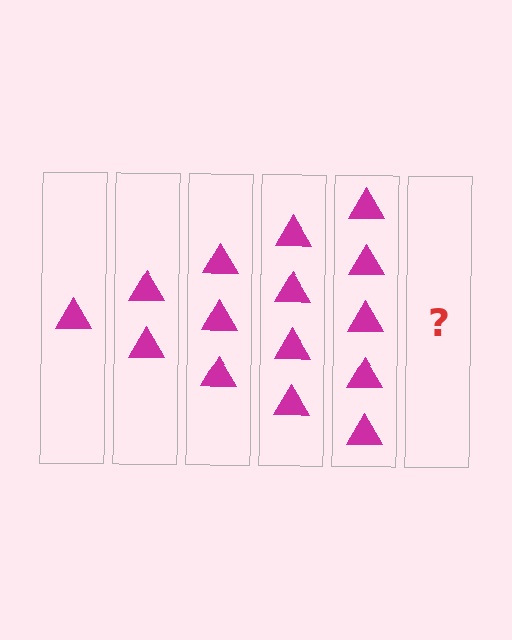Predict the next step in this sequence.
The next step is 6 triangles.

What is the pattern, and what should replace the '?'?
The pattern is that each step adds one more triangle. The '?' should be 6 triangles.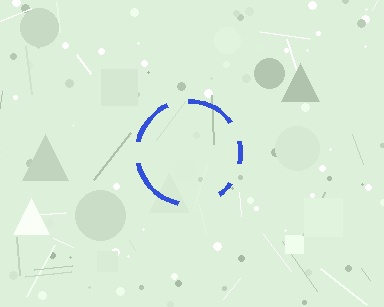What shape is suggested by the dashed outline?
The dashed outline suggests a circle.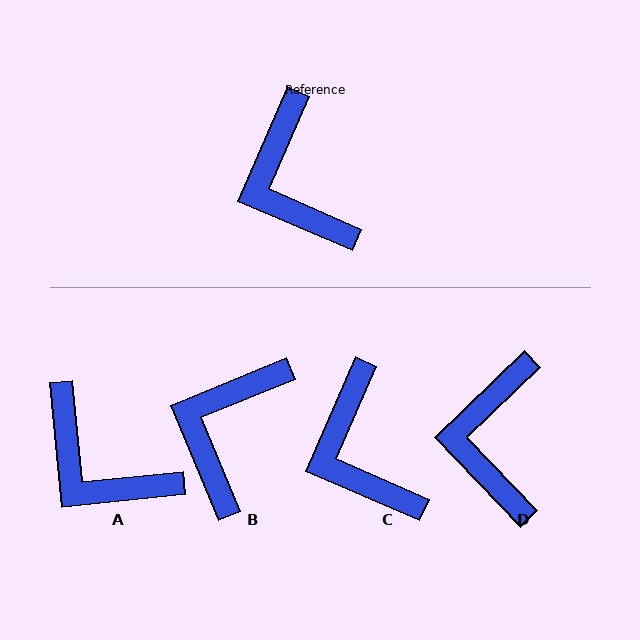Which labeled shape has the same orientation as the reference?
C.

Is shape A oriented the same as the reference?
No, it is off by about 29 degrees.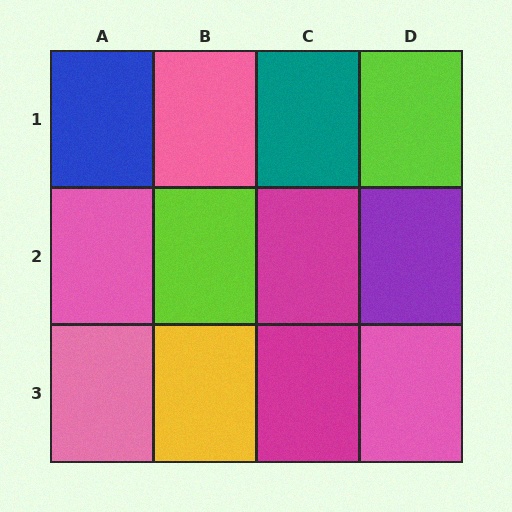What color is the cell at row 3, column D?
Pink.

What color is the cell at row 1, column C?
Teal.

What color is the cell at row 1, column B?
Pink.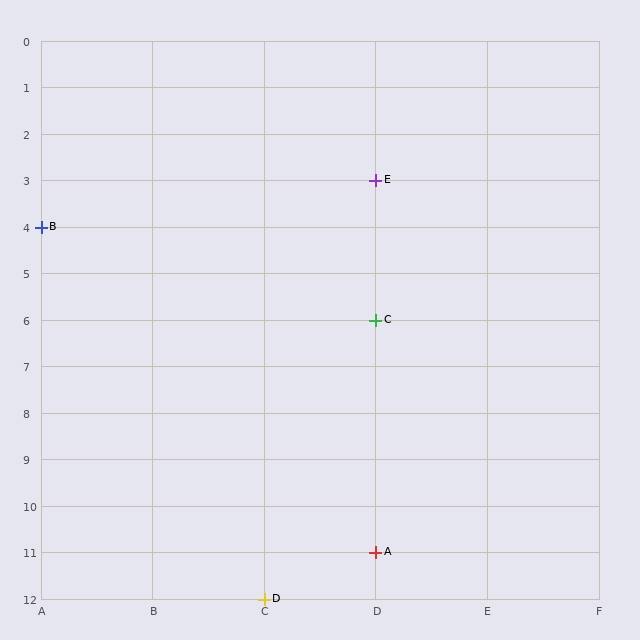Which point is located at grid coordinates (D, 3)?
Point E is at (D, 3).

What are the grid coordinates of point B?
Point B is at grid coordinates (A, 4).